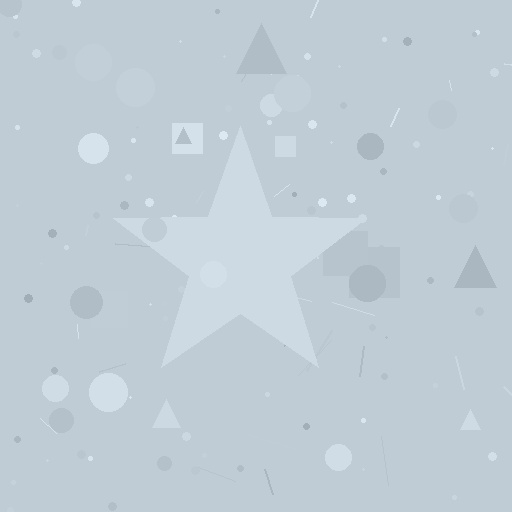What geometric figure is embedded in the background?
A star is embedded in the background.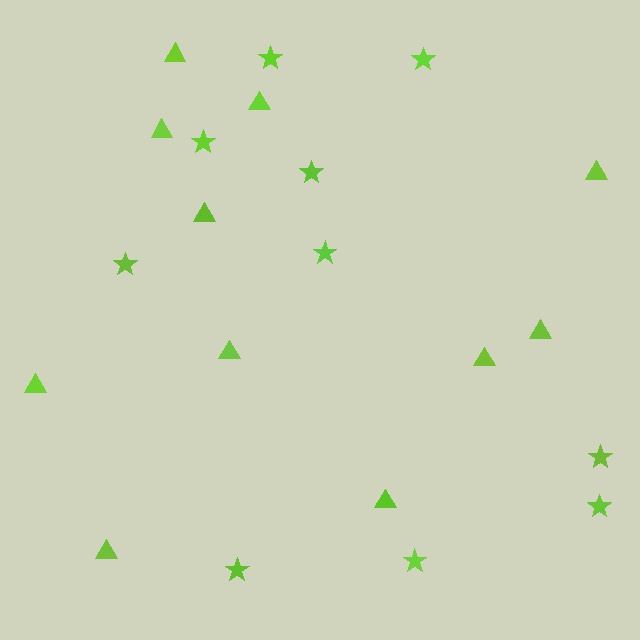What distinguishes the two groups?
There are 2 groups: one group of stars (10) and one group of triangles (11).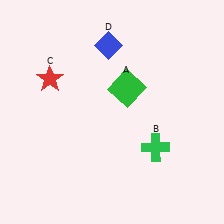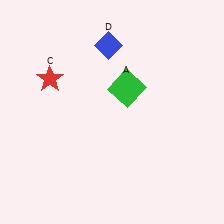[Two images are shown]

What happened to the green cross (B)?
The green cross (B) was removed in Image 2. It was in the bottom-right area of Image 1.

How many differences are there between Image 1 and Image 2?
There is 1 difference between the two images.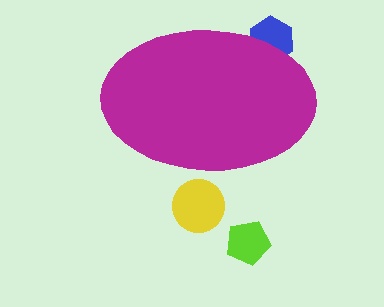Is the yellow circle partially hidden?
Yes, the yellow circle is partially hidden behind the magenta ellipse.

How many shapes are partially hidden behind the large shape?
2 shapes are partially hidden.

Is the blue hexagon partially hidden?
Yes, the blue hexagon is partially hidden behind the magenta ellipse.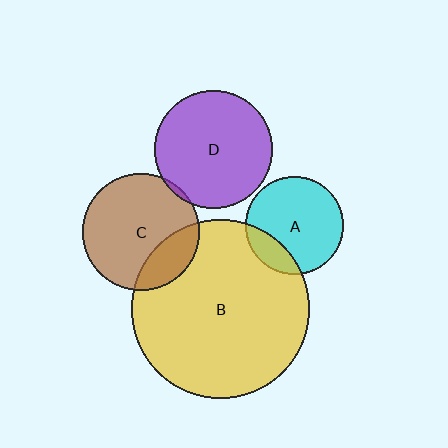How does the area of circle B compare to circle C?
Approximately 2.3 times.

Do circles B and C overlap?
Yes.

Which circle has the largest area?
Circle B (yellow).